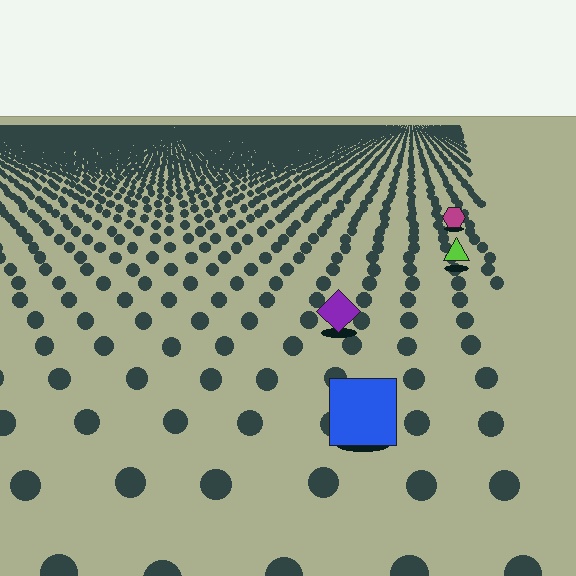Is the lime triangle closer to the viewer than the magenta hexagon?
Yes. The lime triangle is closer — you can tell from the texture gradient: the ground texture is coarser near it.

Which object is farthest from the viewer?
The magenta hexagon is farthest from the viewer. It appears smaller and the ground texture around it is denser.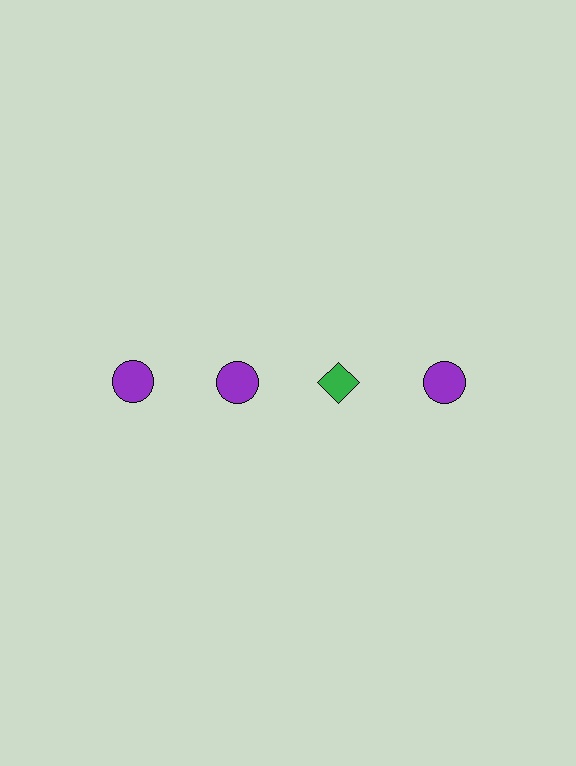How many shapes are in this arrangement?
There are 4 shapes arranged in a grid pattern.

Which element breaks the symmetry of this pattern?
The green diamond in the top row, center column breaks the symmetry. All other shapes are purple circles.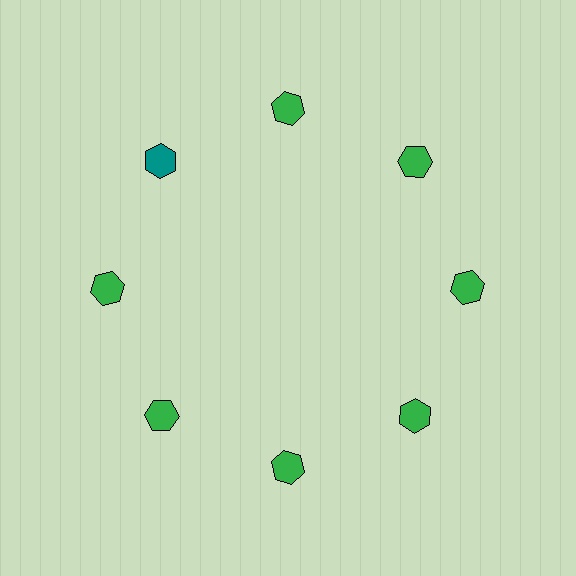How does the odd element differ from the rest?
It has a different color: teal instead of green.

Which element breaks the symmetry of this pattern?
The teal hexagon at roughly the 10 o'clock position breaks the symmetry. All other shapes are green hexagons.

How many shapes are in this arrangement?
There are 8 shapes arranged in a ring pattern.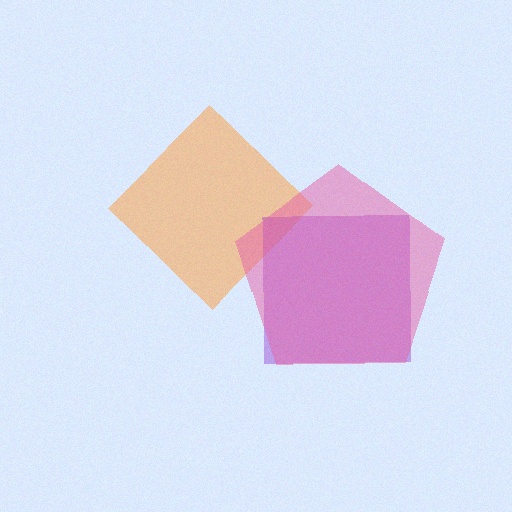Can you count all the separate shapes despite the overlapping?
Yes, there are 3 separate shapes.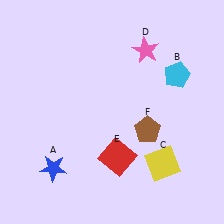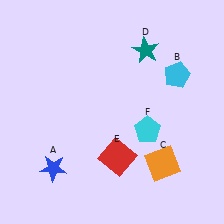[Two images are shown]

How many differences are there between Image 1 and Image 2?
There are 3 differences between the two images.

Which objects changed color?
C changed from yellow to orange. D changed from pink to teal. F changed from brown to cyan.